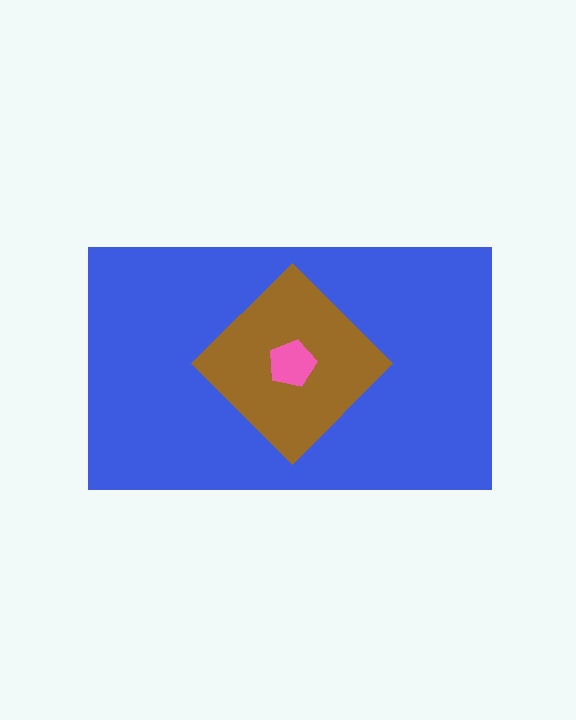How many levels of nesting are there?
3.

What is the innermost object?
The pink pentagon.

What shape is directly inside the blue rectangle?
The brown diamond.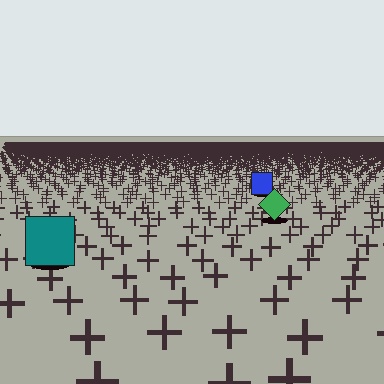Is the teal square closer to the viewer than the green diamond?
Yes. The teal square is closer — you can tell from the texture gradient: the ground texture is coarser near it.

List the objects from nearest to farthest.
From nearest to farthest: the teal square, the green diamond, the blue square.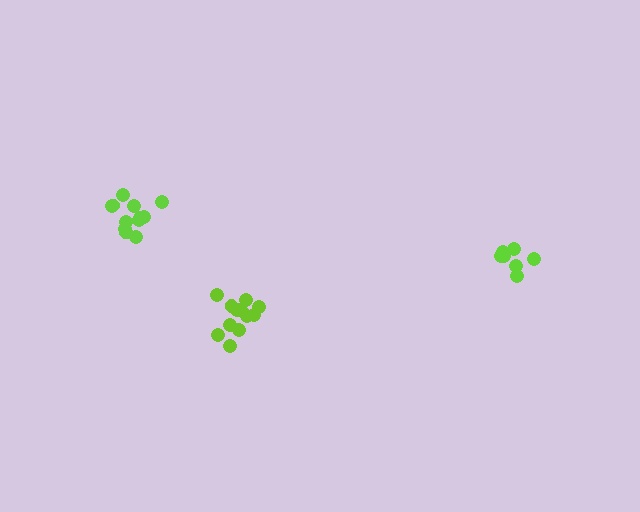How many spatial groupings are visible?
There are 3 spatial groupings.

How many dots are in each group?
Group 1: 7 dots, Group 2: 12 dots, Group 3: 12 dots (31 total).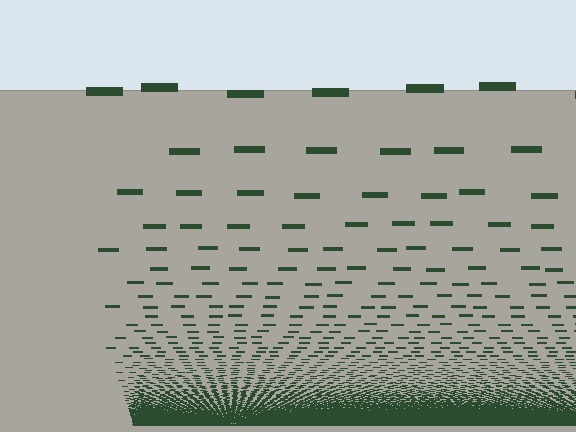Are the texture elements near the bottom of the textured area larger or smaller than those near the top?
Smaller. The gradient is inverted — elements near the bottom are smaller and denser.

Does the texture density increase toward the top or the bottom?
Density increases toward the bottom.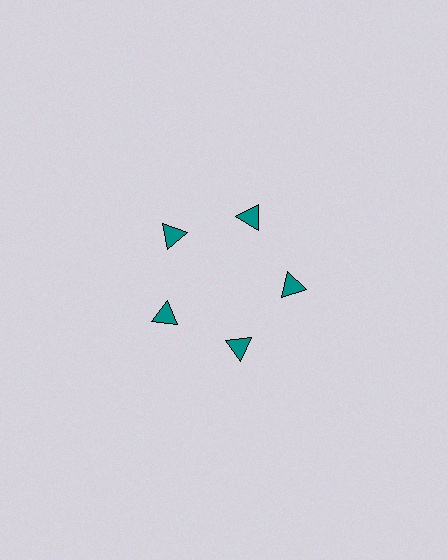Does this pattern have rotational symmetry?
Yes, this pattern has 5-fold rotational symmetry. It looks the same after rotating 72 degrees around the center.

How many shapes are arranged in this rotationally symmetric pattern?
There are 5 shapes, arranged in 5 groups of 1.